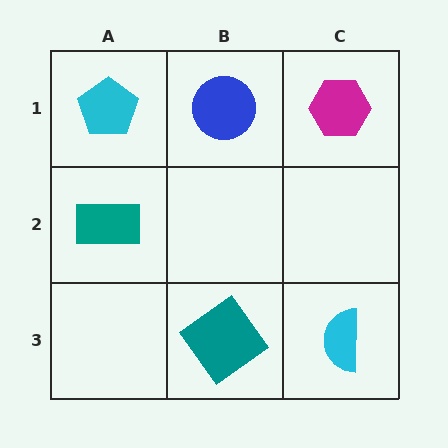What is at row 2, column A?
A teal rectangle.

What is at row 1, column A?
A cyan pentagon.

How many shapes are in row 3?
2 shapes.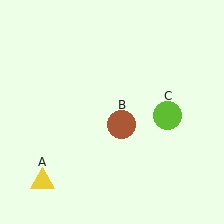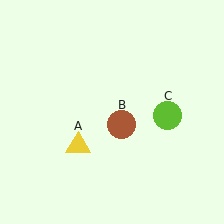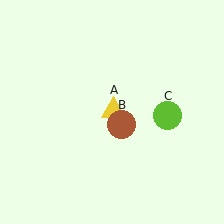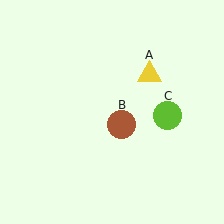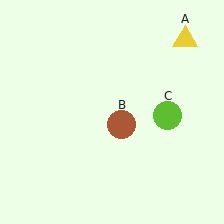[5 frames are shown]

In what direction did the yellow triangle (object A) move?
The yellow triangle (object A) moved up and to the right.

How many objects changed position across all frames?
1 object changed position: yellow triangle (object A).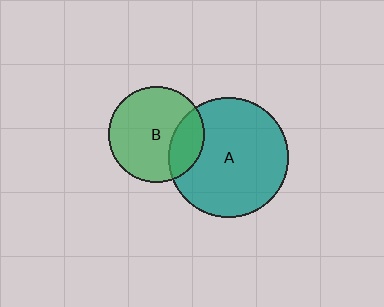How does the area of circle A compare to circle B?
Approximately 1.5 times.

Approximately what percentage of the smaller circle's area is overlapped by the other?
Approximately 25%.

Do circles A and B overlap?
Yes.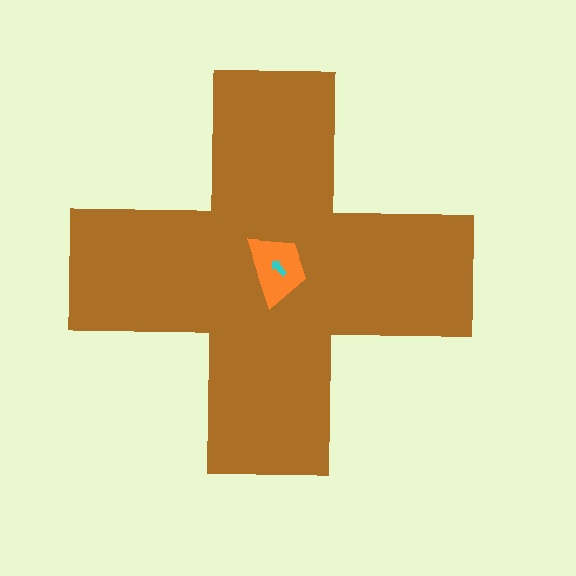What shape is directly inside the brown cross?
The orange trapezoid.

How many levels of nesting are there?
3.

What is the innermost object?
The cyan arrow.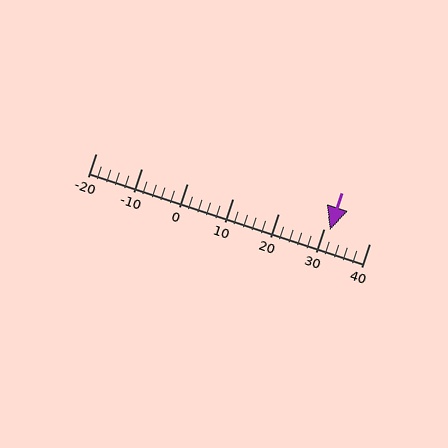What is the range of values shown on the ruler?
The ruler shows values from -20 to 40.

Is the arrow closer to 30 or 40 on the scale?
The arrow is closer to 30.